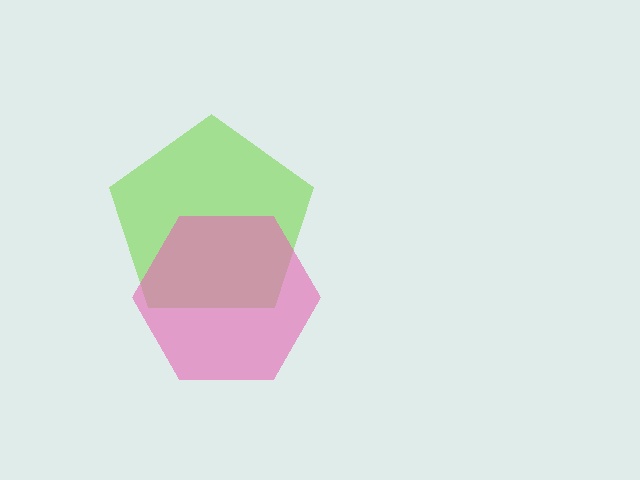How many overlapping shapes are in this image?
There are 2 overlapping shapes in the image.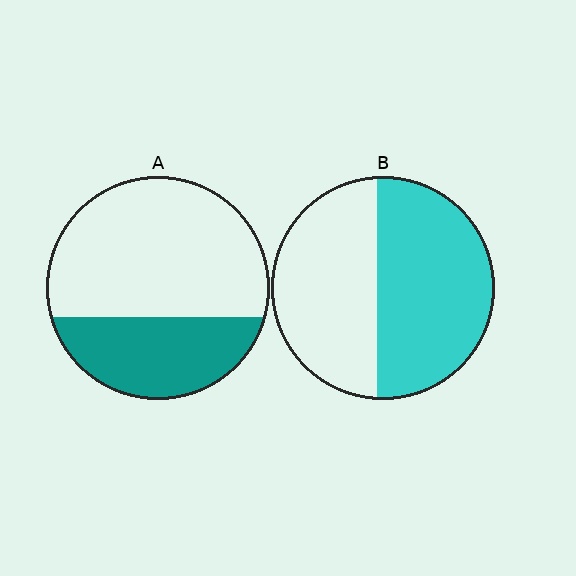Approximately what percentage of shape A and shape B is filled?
A is approximately 35% and B is approximately 55%.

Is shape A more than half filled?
No.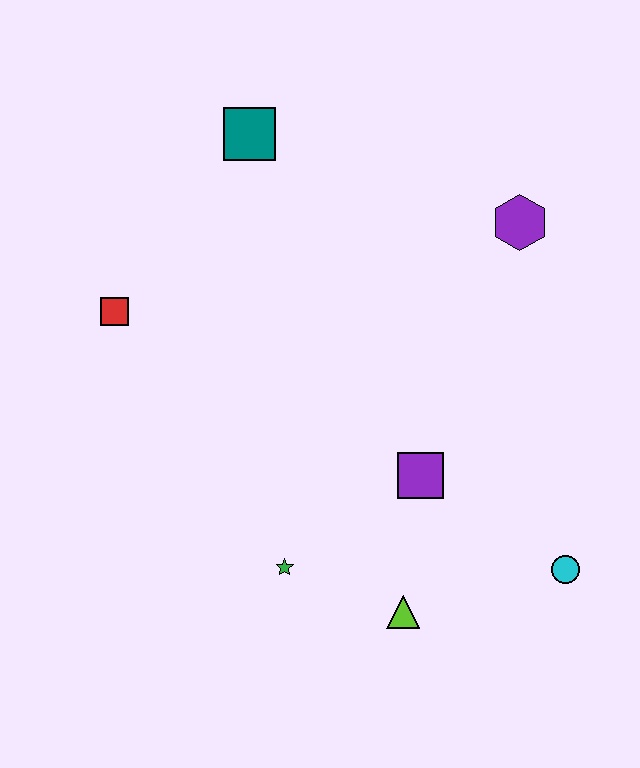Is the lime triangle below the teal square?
Yes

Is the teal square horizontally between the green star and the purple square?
No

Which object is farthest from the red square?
The cyan circle is farthest from the red square.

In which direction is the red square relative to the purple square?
The red square is to the left of the purple square.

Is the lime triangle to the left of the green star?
No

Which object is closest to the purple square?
The lime triangle is closest to the purple square.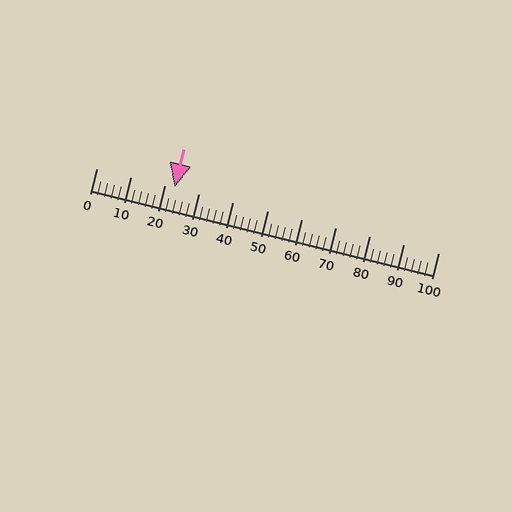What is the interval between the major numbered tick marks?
The major tick marks are spaced 10 units apart.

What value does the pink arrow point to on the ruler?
The pink arrow points to approximately 23.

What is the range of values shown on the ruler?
The ruler shows values from 0 to 100.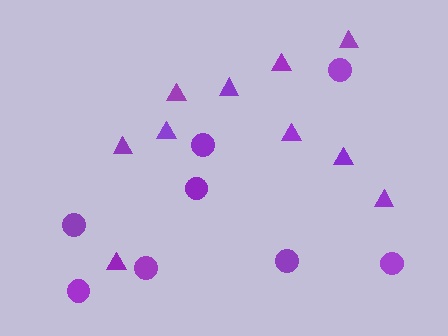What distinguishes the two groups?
There are 2 groups: one group of triangles (10) and one group of circles (8).